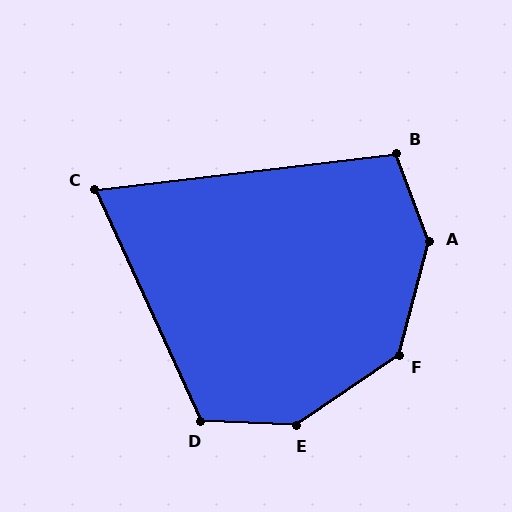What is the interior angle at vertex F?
Approximately 139 degrees (obtuse).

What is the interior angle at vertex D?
Approximately 117 degrees (obtuse).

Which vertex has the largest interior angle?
A, at approximately 145 degrees.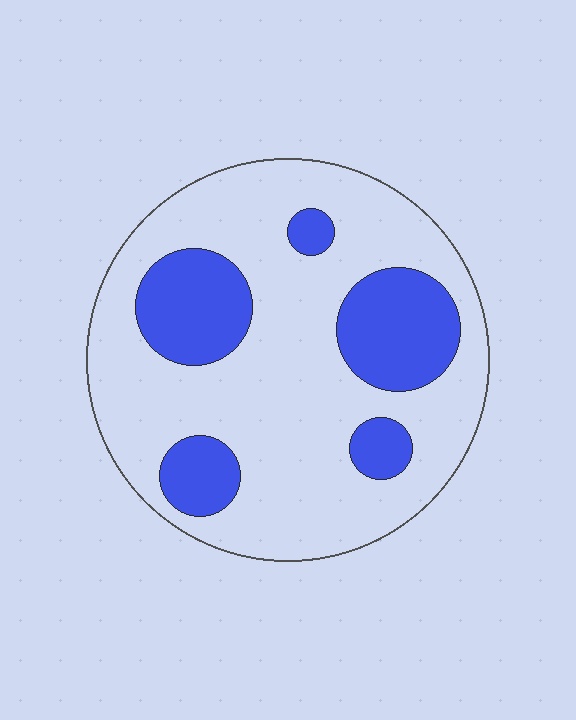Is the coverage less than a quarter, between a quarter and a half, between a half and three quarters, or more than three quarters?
Between a quarter and a half.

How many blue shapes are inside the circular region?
5.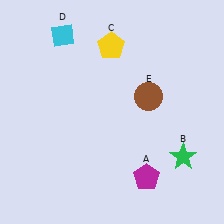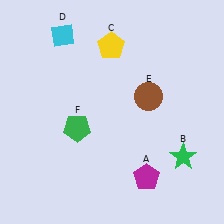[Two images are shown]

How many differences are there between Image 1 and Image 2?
There is 1 difference between the two images.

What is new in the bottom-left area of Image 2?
A green pentagon (F) was added in the bottom-left area of Image 2.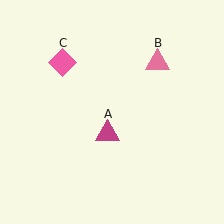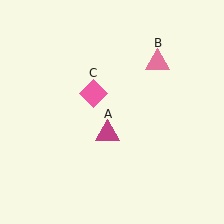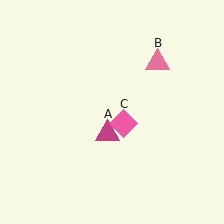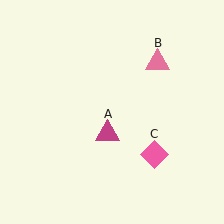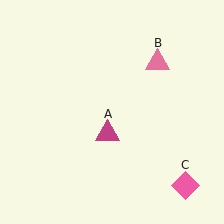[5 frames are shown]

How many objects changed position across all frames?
1 object changed position: pink diamond (object C).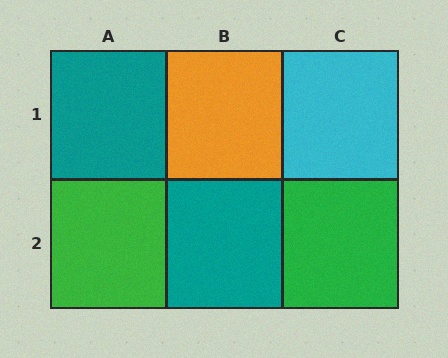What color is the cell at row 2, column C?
Green.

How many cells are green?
2 cells are green.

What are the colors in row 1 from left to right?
Teal, orange, cyan.